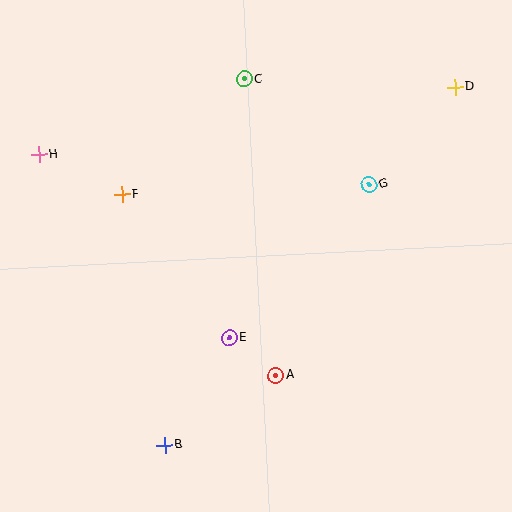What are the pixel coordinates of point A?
Point A is at (276, 375).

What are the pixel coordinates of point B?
Point B is at (165, 445).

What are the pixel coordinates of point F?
Point F is at (122, 194).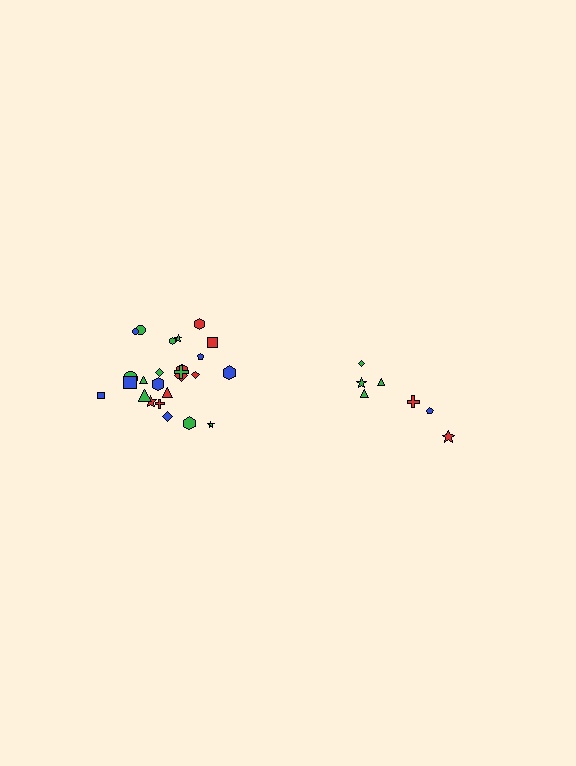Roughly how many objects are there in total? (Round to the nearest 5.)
Roughly 30 objects in total.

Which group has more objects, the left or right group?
The left group.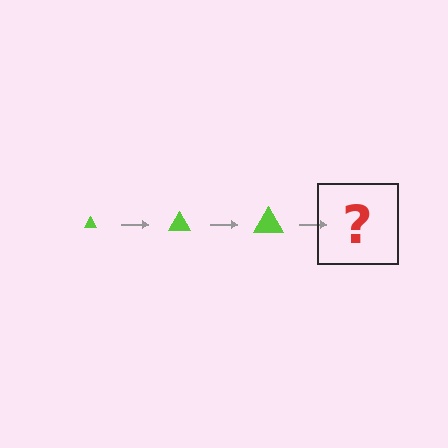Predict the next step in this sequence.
The next step is a lime triangle, larger than the previous one.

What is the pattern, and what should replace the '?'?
The pattern is that the triangle gets progressively larger each step. The '?' should be a lime triangle, larger than the previous one.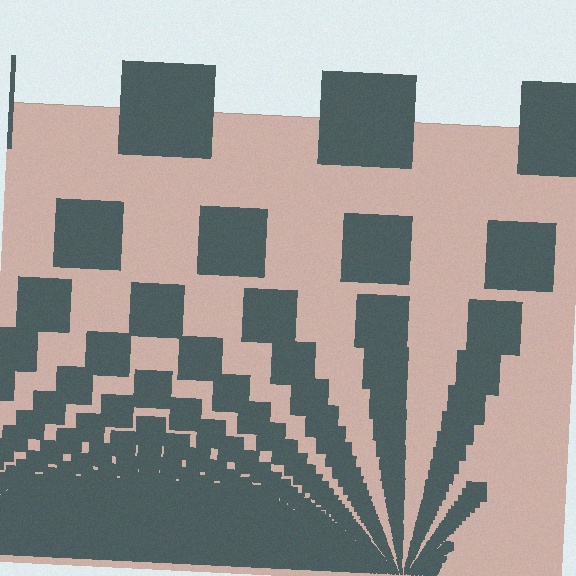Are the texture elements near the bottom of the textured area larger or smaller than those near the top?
Smaller. The gradient is inverted — elements near the bottom are smaller and denser.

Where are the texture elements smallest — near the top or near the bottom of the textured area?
Near the bottom.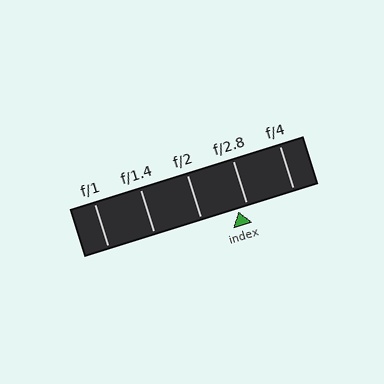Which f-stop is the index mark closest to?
The index mark is closest to f/2.8.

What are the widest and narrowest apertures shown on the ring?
The widest aperture shown is f/1 and the narrowest is f/4.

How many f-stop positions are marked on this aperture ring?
There are 5 f-stop positions marked.